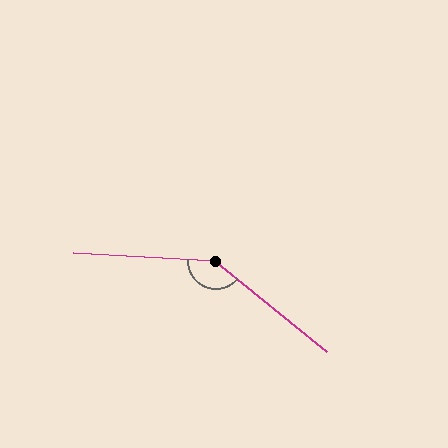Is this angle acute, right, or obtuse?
It is obtuse.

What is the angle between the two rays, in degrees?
Approximately 144 degrees.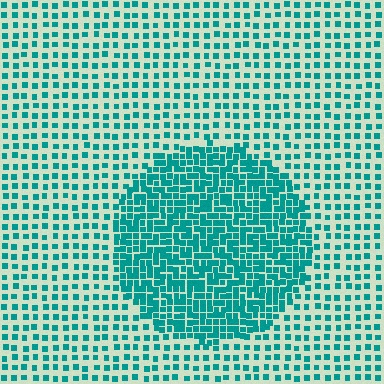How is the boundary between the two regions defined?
The boundary is defined by a change in element density (approximately 2.3x ratio). All elements are the same color, size, and shape.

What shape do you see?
I see a circle.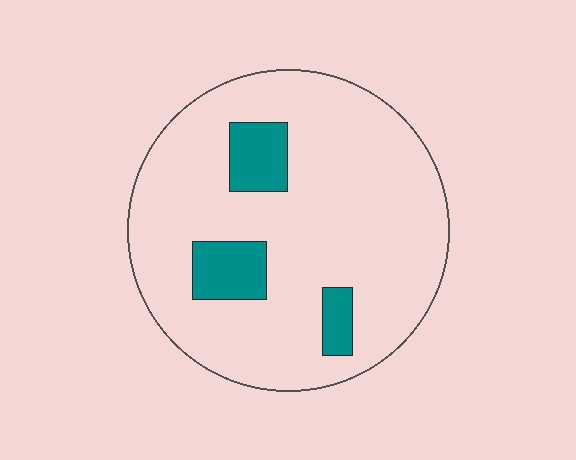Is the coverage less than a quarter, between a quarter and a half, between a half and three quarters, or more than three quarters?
Less than a quarter.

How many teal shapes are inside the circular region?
3.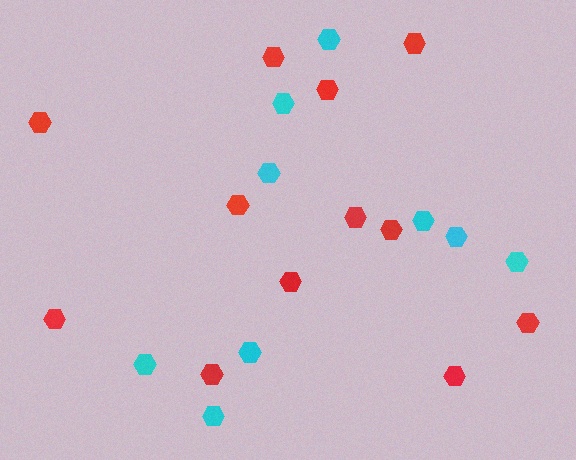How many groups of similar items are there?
There are 2 groups: one group of cyan hexagons (9) and one group of red hexagons (12).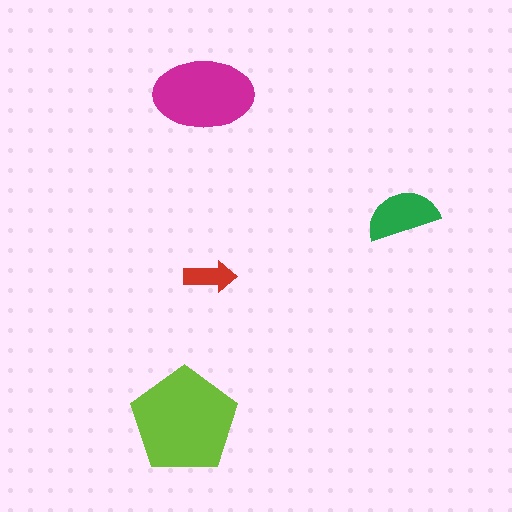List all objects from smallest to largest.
The red arrow, the green semicircle, the magenta ellipse, the lime pentagon.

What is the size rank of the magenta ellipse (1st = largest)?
2nd.